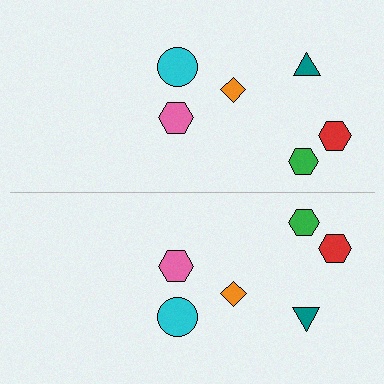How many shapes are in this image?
There are 12 shapes in this image.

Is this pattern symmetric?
Yes, this pattern has bilateral (reflection) symmetry.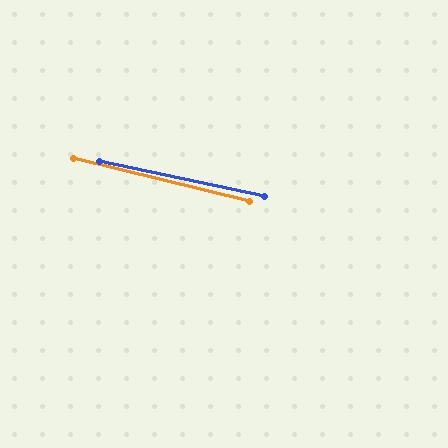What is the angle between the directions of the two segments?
Approximately 2 degrees.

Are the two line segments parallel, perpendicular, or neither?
Parallel — their directions differ by only 1.8°.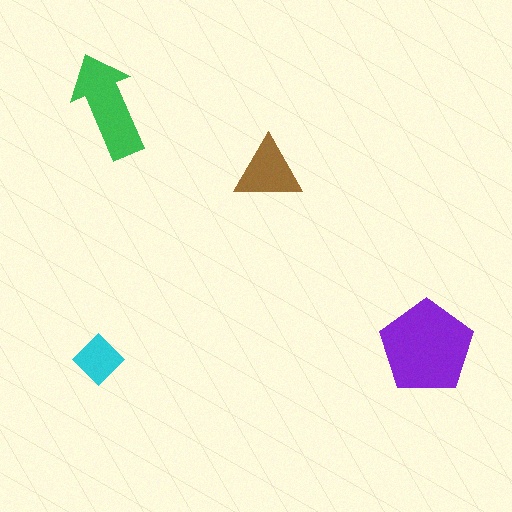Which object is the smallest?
The cyan diamond.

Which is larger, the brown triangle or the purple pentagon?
The purple pentagon.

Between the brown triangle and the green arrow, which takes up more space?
The green arrow.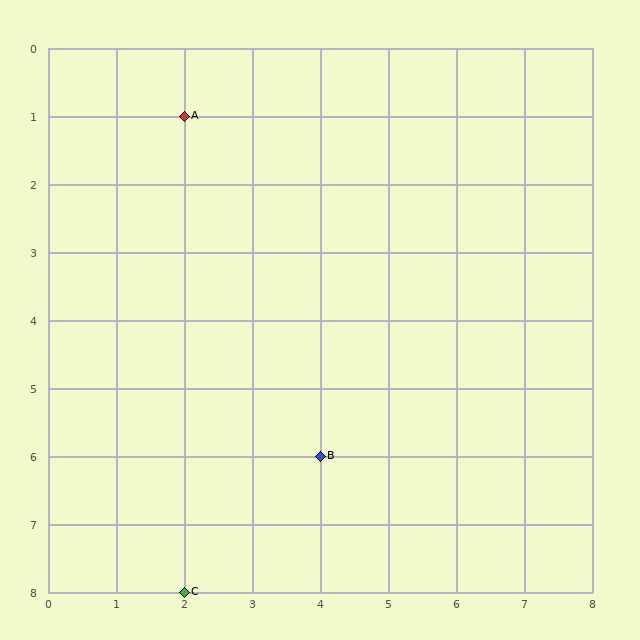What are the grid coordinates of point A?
Point A is at grid coordinates (2, 1).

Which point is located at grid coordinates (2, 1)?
Point A is at (2, 1).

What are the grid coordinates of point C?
Point C is at grid coordinates (2, 8).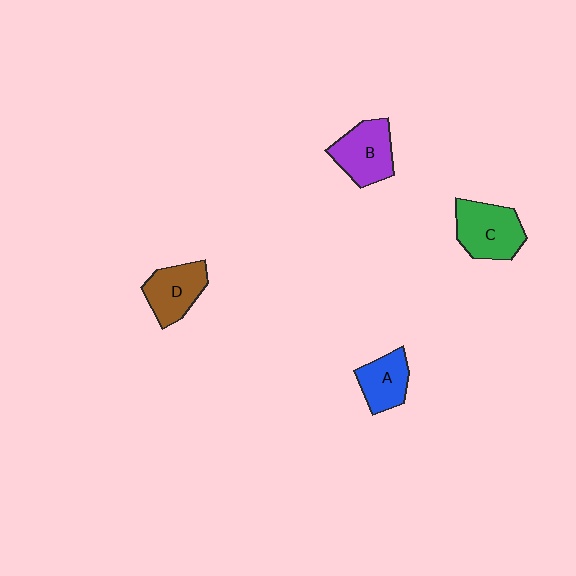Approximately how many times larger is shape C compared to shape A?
Approximately 1.4 times.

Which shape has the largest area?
Shape C (green).